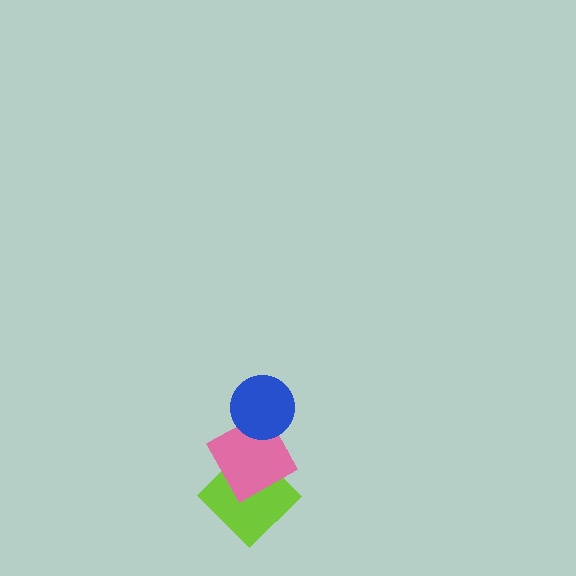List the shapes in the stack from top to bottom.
From top to bottom: the blue circle, the pink square, the lime diamond.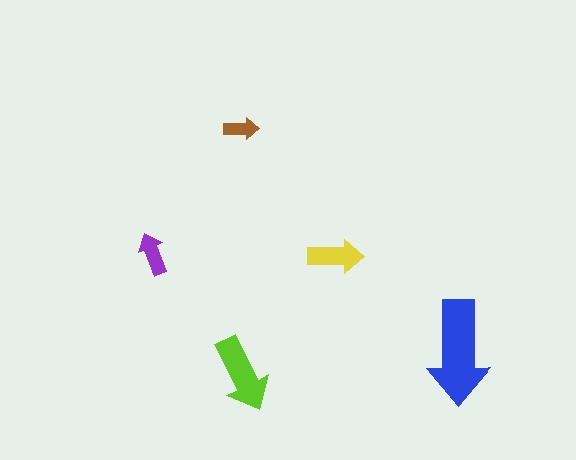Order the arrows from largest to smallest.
the blue one, the lime one, the yellow one, the purple one, the brown one.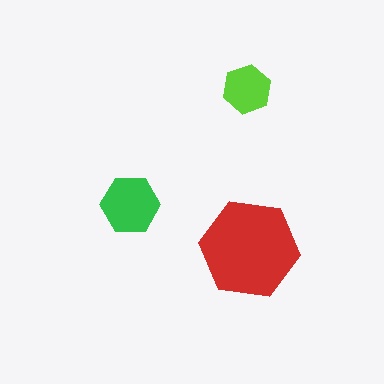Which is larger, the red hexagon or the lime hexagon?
The red one.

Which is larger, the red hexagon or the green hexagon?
The red one.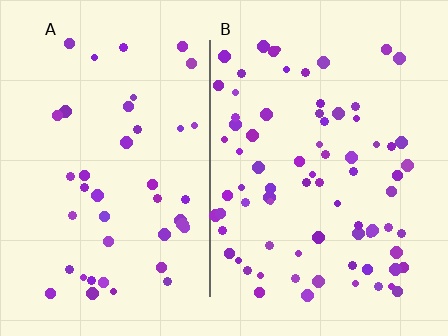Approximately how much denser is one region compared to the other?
Approximately 1.8× — region B over region A.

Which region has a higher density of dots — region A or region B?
B (the right).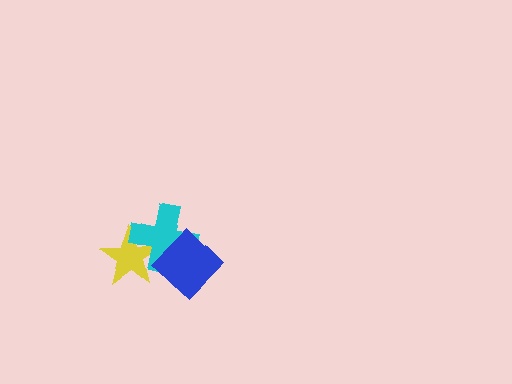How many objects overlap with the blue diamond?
2 objects overlap with the blue diamond.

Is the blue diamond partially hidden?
No, no other shape covers it.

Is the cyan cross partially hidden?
Yes, it is partially covered by another shape.